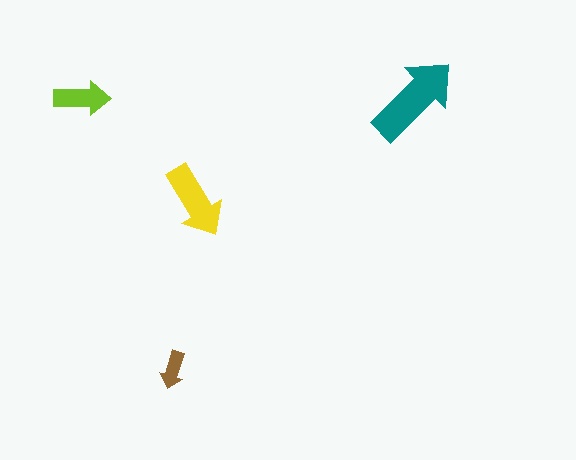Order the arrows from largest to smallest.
the teal one, the yellow one, the lime one, the brown one.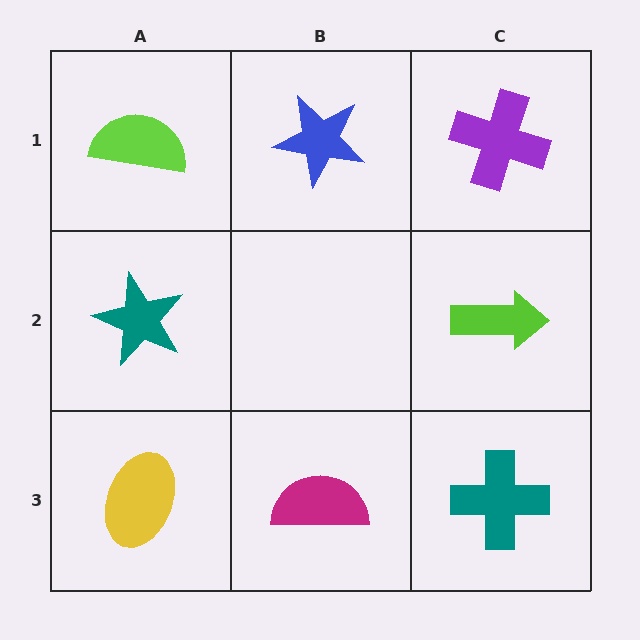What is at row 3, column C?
A teal cross.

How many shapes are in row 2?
2 shapes.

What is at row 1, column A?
A lime semicircle.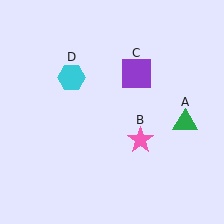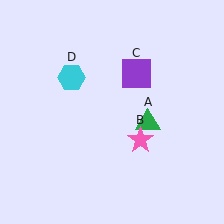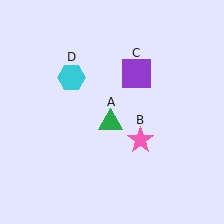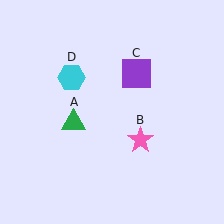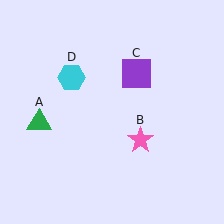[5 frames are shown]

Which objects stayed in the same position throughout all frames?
Pink star (object B) and purple square (object C) and cyan hexagon (object D) remained stationary.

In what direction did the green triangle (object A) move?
The green triangle (object A) moved left.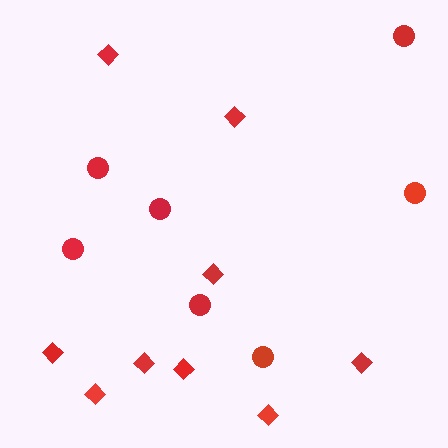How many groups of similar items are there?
There are 2 groups: one group of circles (7) and one group of diamonds (9).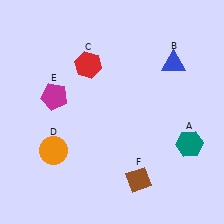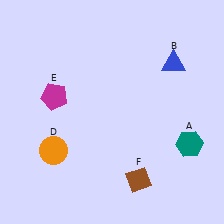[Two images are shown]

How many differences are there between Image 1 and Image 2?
There is 1 difference between the two images.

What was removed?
The red hexagon (C) was removed in Image 2.